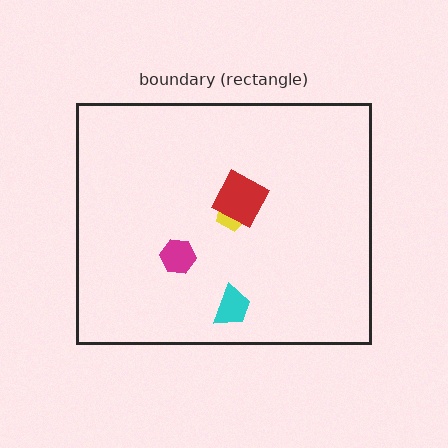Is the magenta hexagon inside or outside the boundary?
Inside.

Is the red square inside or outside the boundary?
Inside.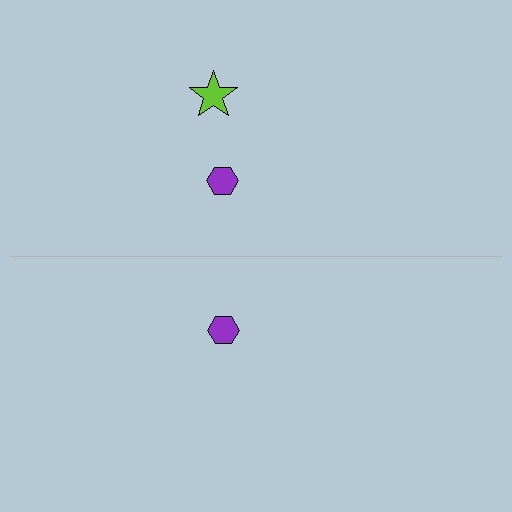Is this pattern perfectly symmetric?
No, the pattern is not perfectly symmetric. A lime star is missing from the bottom side.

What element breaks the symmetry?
A lime star is missing from the bottom side.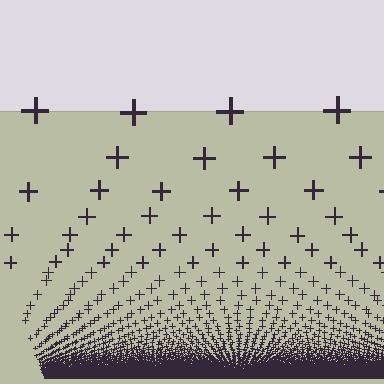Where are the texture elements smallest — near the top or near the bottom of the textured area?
Near the bottom.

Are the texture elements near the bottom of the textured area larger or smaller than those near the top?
Smaller. The gradient is inverted — elements near the bottom are smaller and denser.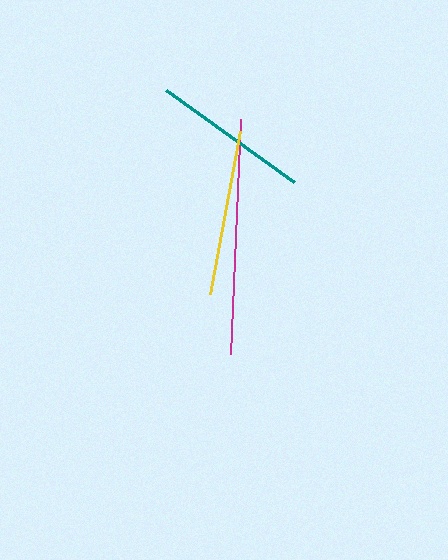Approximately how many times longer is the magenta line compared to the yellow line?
The magenta line is approximately 1.4 times the length of the yellow line.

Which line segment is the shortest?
The teal line is the shortest at approximately 158 pixels.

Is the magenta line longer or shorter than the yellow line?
The magenta line is longer than the yellow line.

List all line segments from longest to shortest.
From longest to shortest: magenta, yellow, teal.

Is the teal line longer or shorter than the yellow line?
The yellow line is longer than the teal line.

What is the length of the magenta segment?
The magenta segment is approximately 235 pixels long.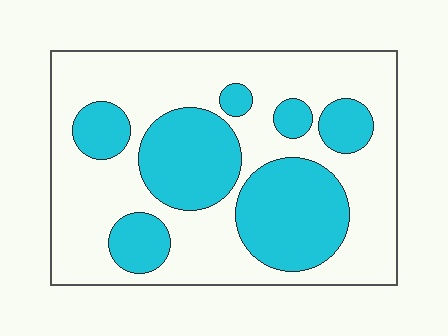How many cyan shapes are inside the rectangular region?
7.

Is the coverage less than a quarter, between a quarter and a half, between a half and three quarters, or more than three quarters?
Between a quarter and a half.